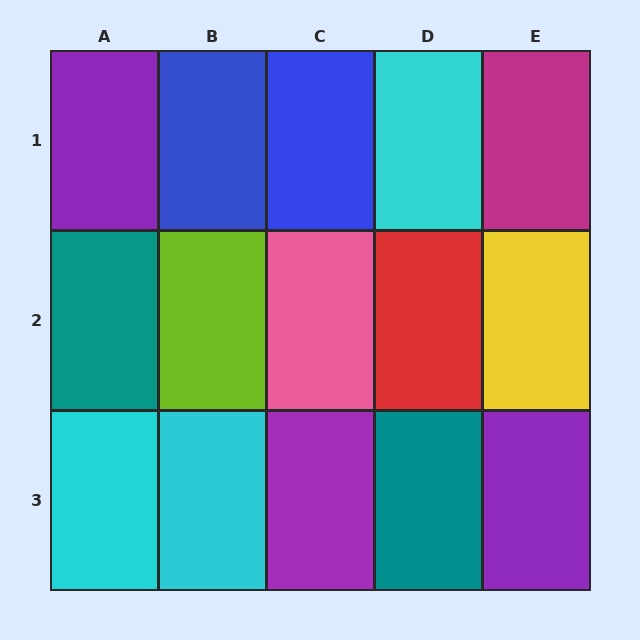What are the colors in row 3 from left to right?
Cyan, cyan, purple, teal, purple.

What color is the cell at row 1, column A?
Purple.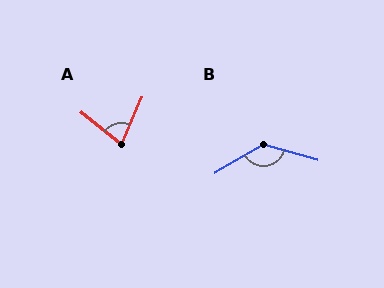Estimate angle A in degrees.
Approximately 75 degrees.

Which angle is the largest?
B, at approximately 134 degrees.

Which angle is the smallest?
A, at approximately 75 degrees.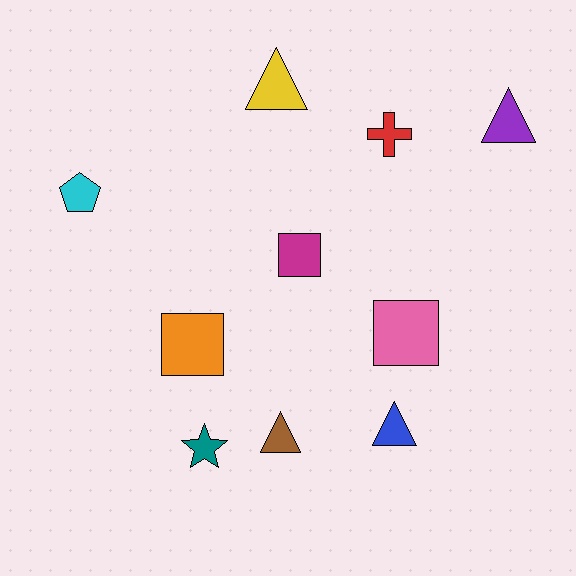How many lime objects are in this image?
There are no lime objects.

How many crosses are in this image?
There is 1 cross.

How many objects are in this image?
There are 10 objects.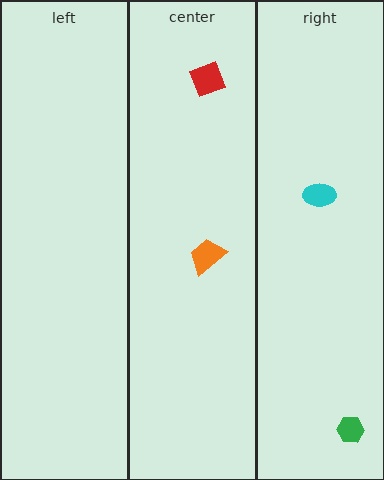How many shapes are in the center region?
2.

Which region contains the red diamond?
The center region.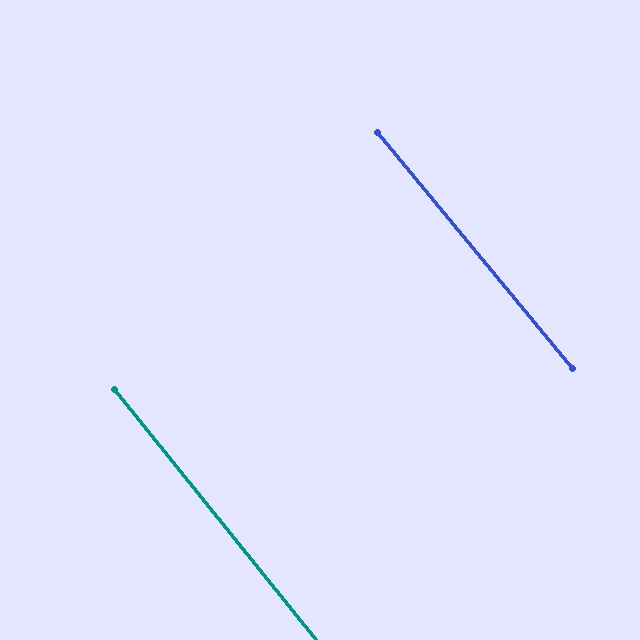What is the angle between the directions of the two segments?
Approximately 1 degree.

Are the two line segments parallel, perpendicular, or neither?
Parallel — their directions differ by only 0.7°.